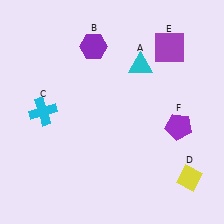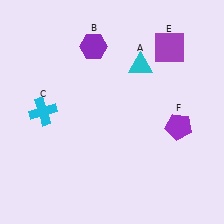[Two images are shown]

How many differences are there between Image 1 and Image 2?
There is 1 difference between the two images.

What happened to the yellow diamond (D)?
The yellow diamond (D) was removed in Image 2. It was in the bottom-right area of Image 1.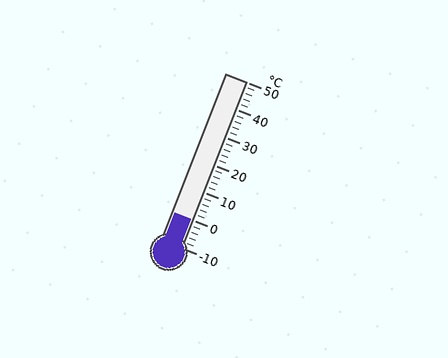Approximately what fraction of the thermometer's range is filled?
The thermometer is filled to approximately 15% of its range.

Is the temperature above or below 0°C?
The temperature is at 0°C.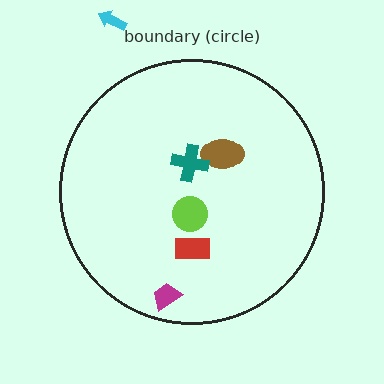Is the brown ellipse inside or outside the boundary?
Inside.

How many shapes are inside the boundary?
5 inside, 1 outside.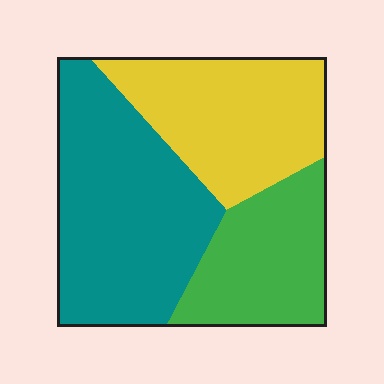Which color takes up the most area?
Teal, at roughly 45%.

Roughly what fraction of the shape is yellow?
Yellow covers roughly 30% of the shape.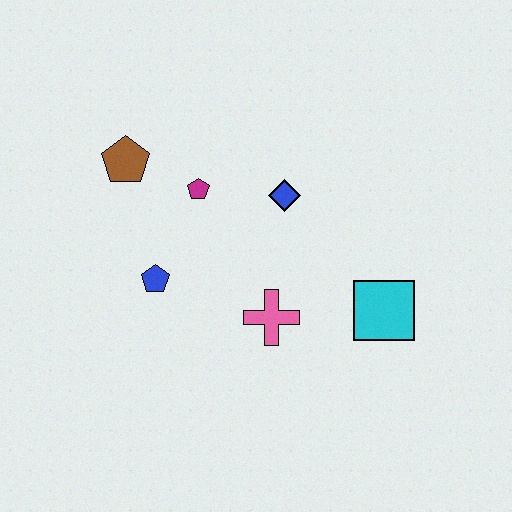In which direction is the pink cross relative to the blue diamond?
The pink cross is below the blue diamond.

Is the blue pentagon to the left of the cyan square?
Yes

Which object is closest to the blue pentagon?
The magenta pentagon is closest to the blue pentagon.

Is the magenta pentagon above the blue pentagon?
Yes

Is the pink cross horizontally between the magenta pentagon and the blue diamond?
Yes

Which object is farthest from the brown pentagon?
The cyan square is farthest from the brown pentagon.